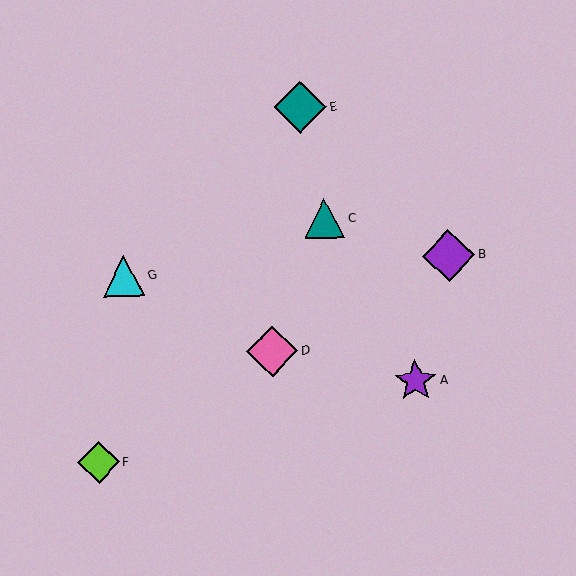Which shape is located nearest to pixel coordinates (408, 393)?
The purple star (labeled A) at (416, 381) is nearest to that location.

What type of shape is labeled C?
Shape C is a teal triangle.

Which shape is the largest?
The purple diamond (labeled B) is the largest.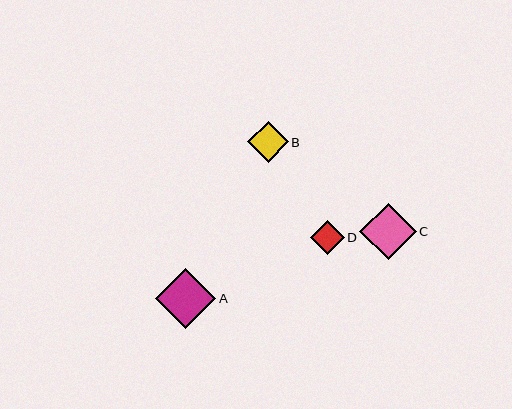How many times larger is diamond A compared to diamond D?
Diamond A is approximately 1.8 times the size of diamond D.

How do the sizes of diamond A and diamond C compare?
Diamond A and diamond C are approximately the same size.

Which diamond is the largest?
Diamond A is the largest with a size of approximately 60 pixels.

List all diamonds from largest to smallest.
From largest to smallest: A, C, B, D.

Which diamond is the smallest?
Diamond D is the smallest with a size of approximately 34 pixels.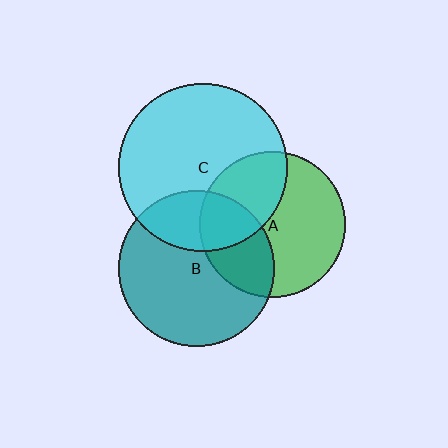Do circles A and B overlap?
Yes.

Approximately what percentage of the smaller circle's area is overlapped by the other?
Approximately 35%.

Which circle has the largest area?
Circle C (cyan).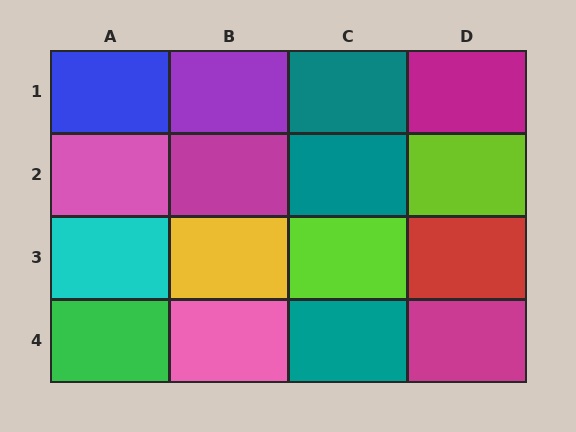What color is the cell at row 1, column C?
Teal.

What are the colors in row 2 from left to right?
Pink, magenta, teal, lime.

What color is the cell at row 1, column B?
Purple.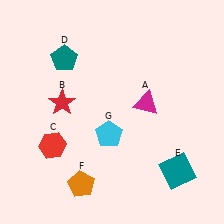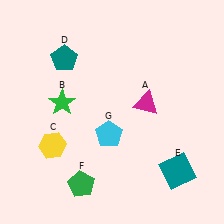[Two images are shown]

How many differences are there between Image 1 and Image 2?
There are 3 differences between the two images.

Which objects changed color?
B changed from red to green. C changed from red to yellow. F changed from orange to green.